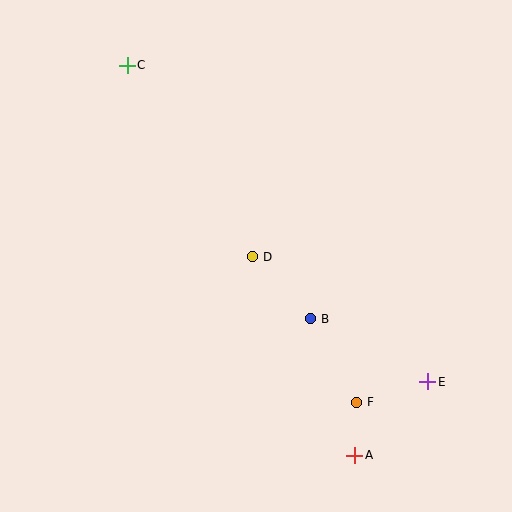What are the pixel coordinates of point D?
Point D is at (253, 257).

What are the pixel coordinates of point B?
Point B is at (311, 319).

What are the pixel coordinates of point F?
Point F is at (357, 402).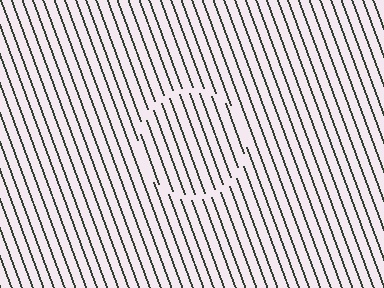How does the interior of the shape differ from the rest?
The interior of the shape contains the same grating, shifted by half a period — the contour is defined by the phase discontinuity where line-ends from the inner and outer gratings abut.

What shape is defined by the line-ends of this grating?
An illusory circle. The interior of the shape contains the same grating, shifted by half a period — the contour is defined by the phase discontinuity where line-ends from the inner and outer gratings abut.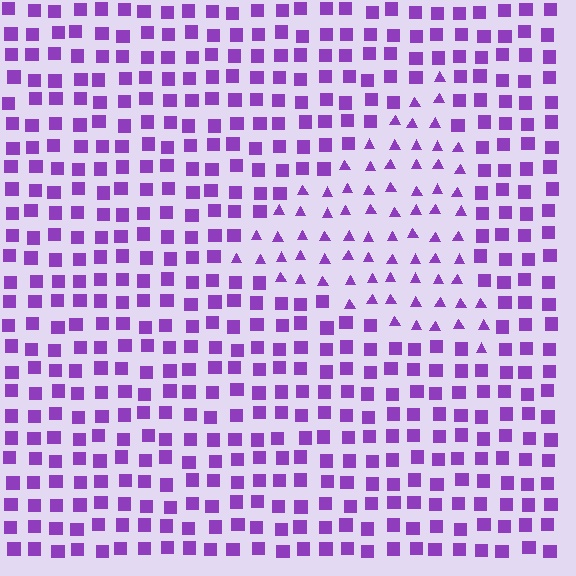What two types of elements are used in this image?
The image uses triangles inside the triangle region and squares outside it.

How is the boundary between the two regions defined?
The boundary is defined by a change in element shape: triangles inside vs. squares outside. All elements share the same color and spacing.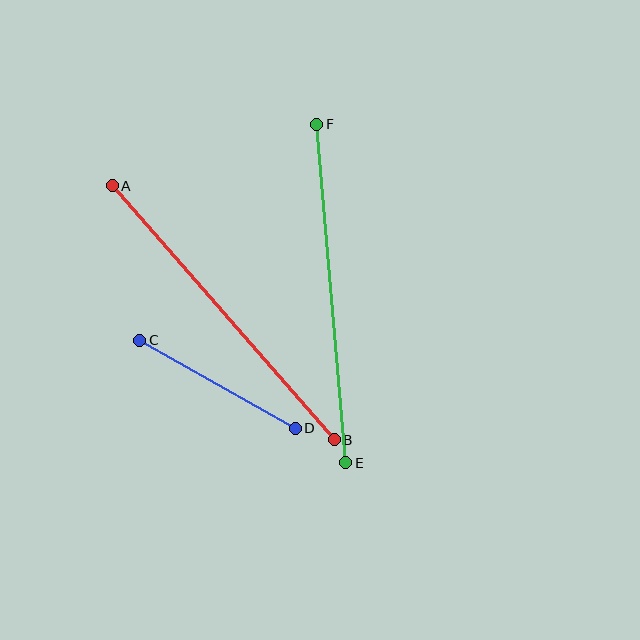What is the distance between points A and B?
The distance is approximately 337 pixels.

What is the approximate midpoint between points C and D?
The midpoint is at approximately (218, 384) pixels.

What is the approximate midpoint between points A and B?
The midpoint is at approximately (223, 313) pixels.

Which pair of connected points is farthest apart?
Points E and F are farthest apart.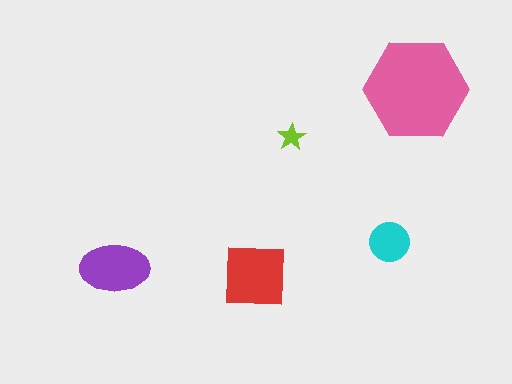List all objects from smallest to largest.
The lime star, the cyan circle, the purple ellipse, the red square, the pink hexagon.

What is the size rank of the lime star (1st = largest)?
5th.